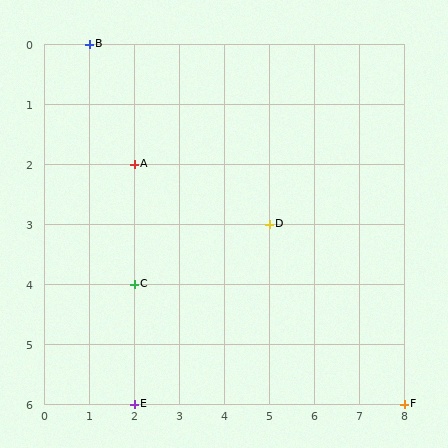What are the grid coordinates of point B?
Point B is at grid coordinates (1, 0).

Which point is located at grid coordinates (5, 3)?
Point D is at (5, 3).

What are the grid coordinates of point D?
Point D is at grid coordinates (5, 3).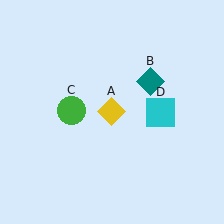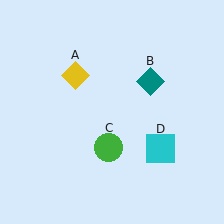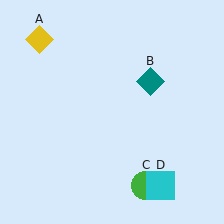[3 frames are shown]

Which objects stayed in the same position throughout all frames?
Teal diamond (object B) remained stationary.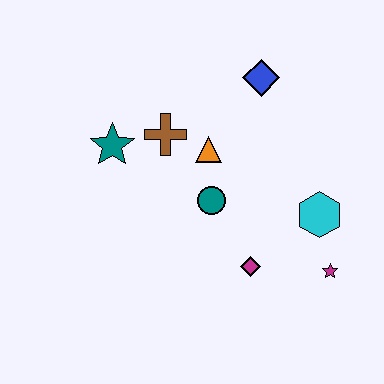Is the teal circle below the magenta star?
No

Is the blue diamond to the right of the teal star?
Yes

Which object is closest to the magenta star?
The cyan hexagon is closest to the magenta star.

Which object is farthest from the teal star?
The magenta star is farthest from the teal star.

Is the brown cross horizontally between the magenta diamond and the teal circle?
No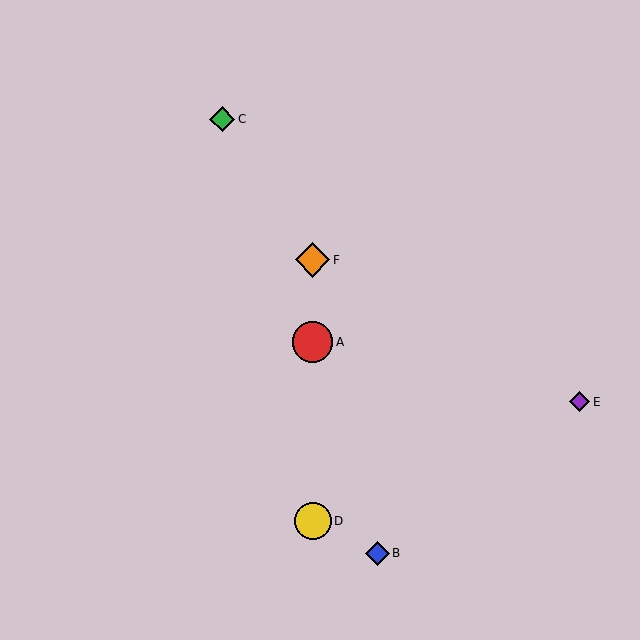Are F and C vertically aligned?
No, F is at x≈313 and C is at x≈222.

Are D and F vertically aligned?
Yes, both are at x≈313.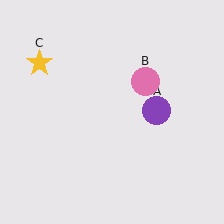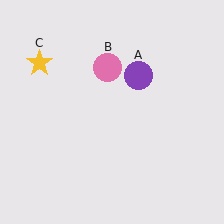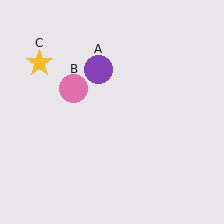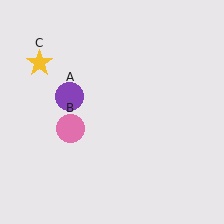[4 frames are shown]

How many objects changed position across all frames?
2 objects changed position: purple circle (object A), pink circle (object B).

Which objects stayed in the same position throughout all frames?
Yellow star (object C) remained stationary.